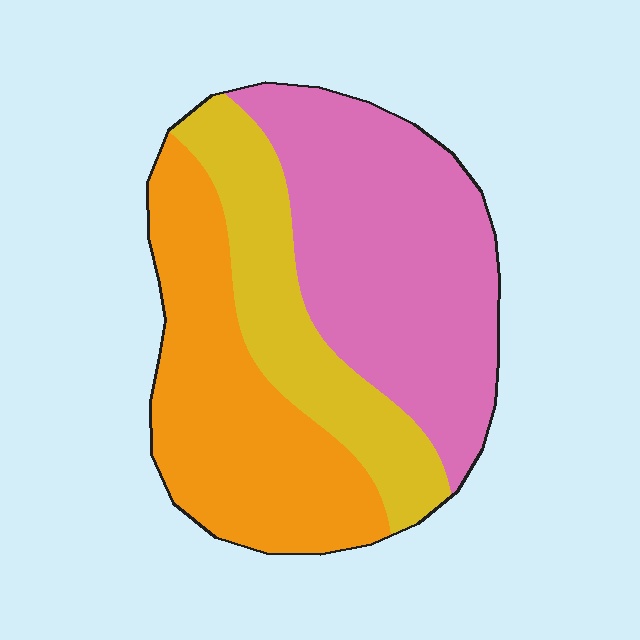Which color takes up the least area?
Yellow, at roughly 25%.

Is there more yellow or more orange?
Orange.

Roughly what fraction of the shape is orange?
Orange takes up between a quarter and a half of the shape.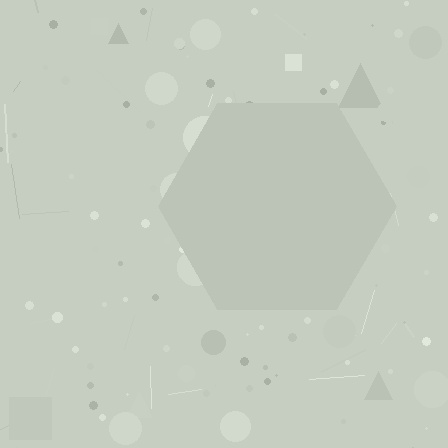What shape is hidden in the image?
A hexagon is hidden in the image.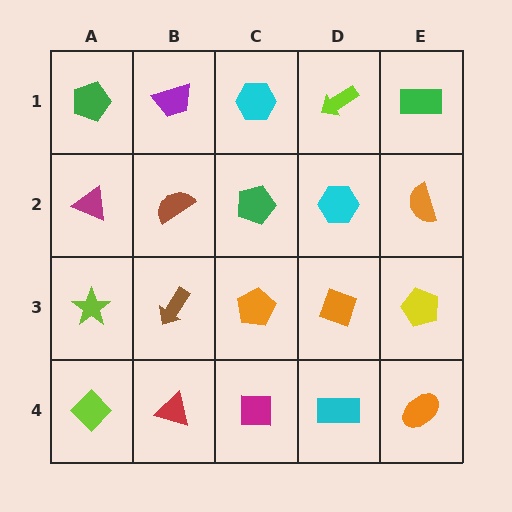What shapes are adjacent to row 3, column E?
An orange semicircle (row 2, column E), an orange ellipse (row 4, column E), an orange diamond (row 3, column D).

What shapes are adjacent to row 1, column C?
A green pentagon (row 2, column C), a purple trapezoid (row 1, column B), a lime arrow (row 1, column D).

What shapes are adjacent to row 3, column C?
A green pentagon (row 2, column C), a magenta square (row 4, column C), a brown arrow (row 3, column B), an orange diamond (row 3, column D).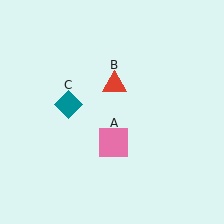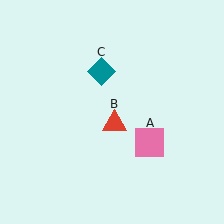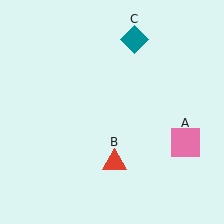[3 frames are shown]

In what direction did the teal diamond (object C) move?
The teal diamond (object C) moved up and to the right.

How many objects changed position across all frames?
3 objects changed position: pink square (object A), red triangle (object B), teal diamond (object C).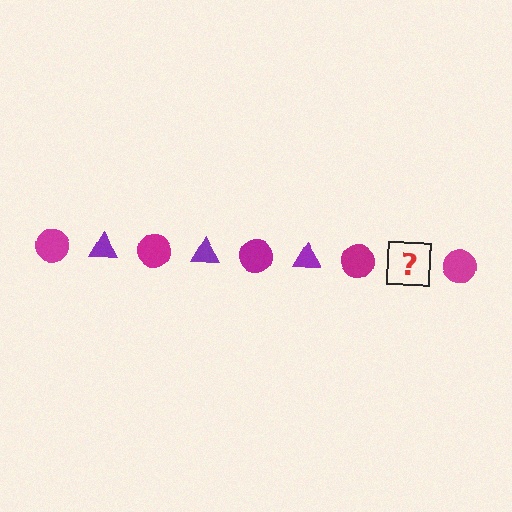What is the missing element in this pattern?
The missing element is a purple triangle.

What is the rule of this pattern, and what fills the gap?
The rule is that the pattern alternates between magenta circle and purple triangle. The gap should be filled with a purple triangle.